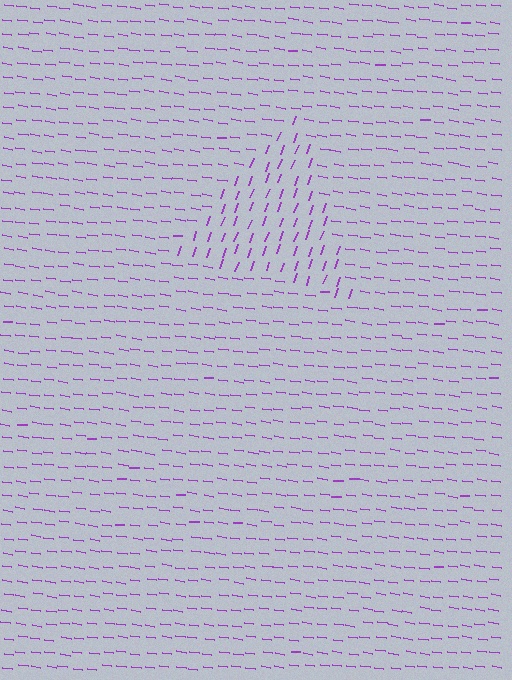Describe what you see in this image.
The image is filled with small purple line segments. A triangle region in the image has lines oriented differently from the surrounding lines, creating a visible texture boundary.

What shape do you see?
I see a triangle.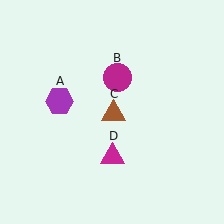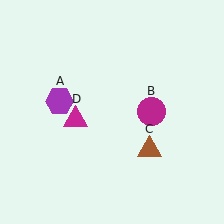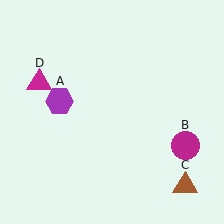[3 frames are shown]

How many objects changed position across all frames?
3 objects changed position: magenta circle (object B), brown triangle (object C), magenta triangle (object D).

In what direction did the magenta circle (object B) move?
The magenta circle (object B) moved down and to the right.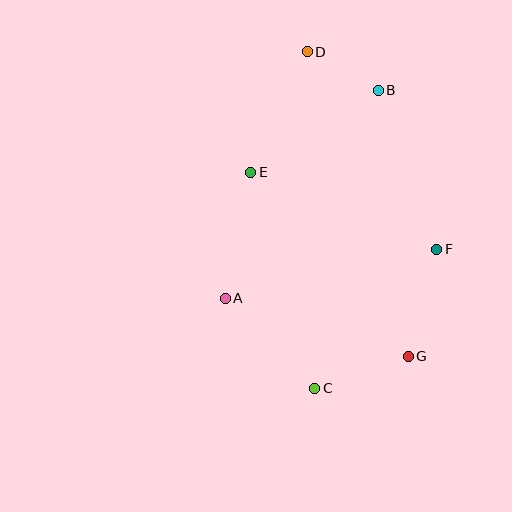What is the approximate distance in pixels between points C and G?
The distance between C and G is approximately 99 pixels.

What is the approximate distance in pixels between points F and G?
The distance between F and G is approximately 111 pixels.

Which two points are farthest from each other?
Points C and D are farthest from each other.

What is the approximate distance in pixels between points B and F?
The distance between B and F is approximately 169 pixels.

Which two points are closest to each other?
Points B and D are closest to each other.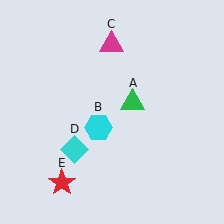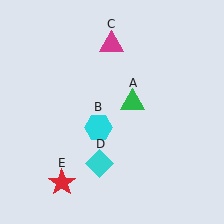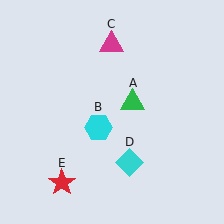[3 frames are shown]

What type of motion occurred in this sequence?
The cyan diamond (object D) rotated counterclockwise around the center of the scene.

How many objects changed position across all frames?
1 object changed position: cyan diamond (object D).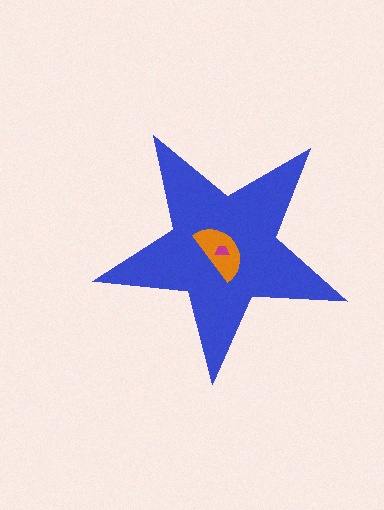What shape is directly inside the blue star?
The orange semicircle.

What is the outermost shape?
The blue star.